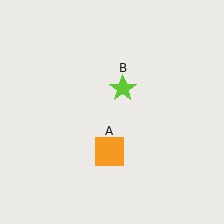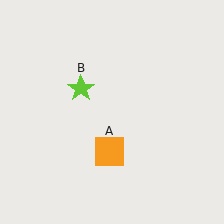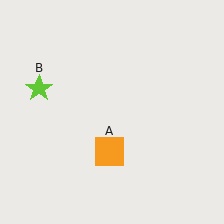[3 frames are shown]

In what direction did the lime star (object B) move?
The lime star (object B) moved left.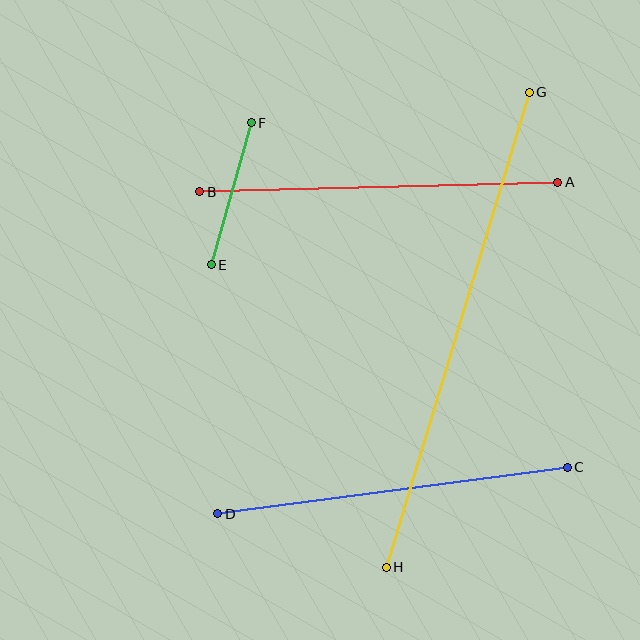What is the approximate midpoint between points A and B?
The midpoint is at approximately (379, 187) pixels.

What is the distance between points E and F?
The distance is approximately 147 pixels.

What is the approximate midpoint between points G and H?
The midpoint is at approximately (458, 330) pixels.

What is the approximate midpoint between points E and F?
The midpoint is at approximately (231, 194) pixels.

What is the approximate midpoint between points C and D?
The midpoint is at approximately (393, 491) pixels.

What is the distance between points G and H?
The distance is approximately 496 pixels.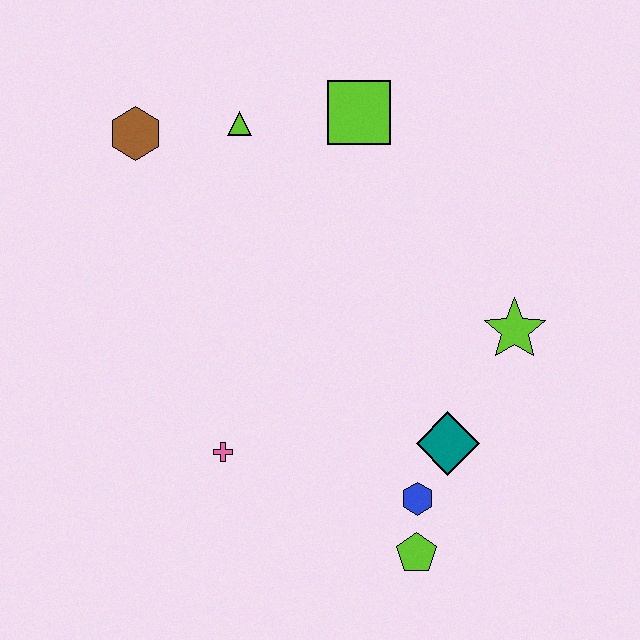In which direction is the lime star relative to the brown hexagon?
The lime star is to the right of the brown hexagon.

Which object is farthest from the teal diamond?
The brown hexagon is farthest from the teal diamond.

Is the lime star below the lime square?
Yes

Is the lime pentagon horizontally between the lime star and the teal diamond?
No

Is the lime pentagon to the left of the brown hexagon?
No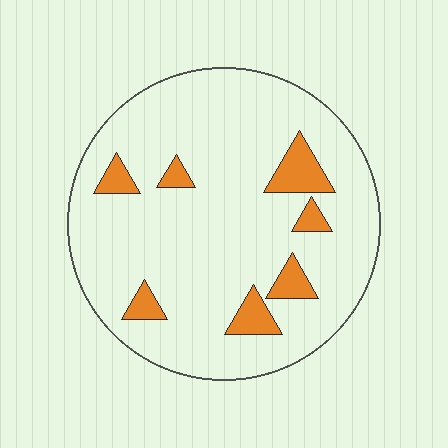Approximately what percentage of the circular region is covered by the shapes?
Approximately 10%.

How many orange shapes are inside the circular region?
7.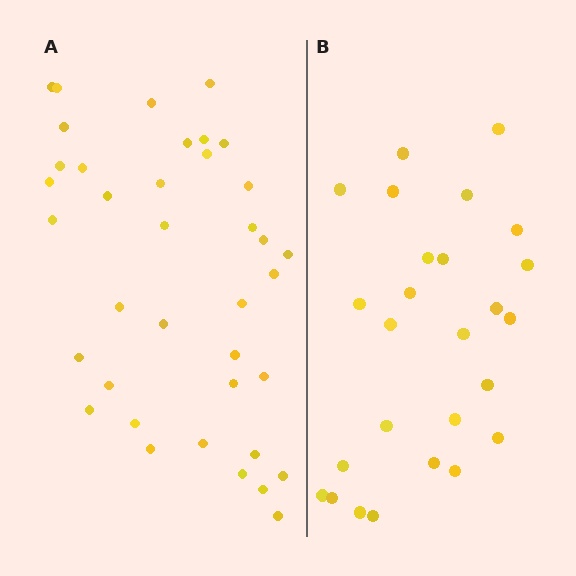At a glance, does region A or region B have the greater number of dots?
Region A (the left region) has more dots.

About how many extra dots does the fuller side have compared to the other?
Region A has roughly 12 or so more dots than region B.